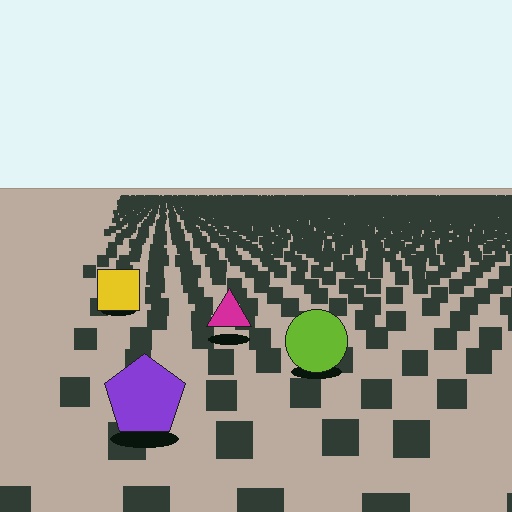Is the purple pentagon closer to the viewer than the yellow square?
Yes. The purple pentagon is closer — you can tell from the texture gradient: the ground texture is coarser near it.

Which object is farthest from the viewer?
The yellow square is farthest from the viewer. It appears smaller and the ground texture around it is denser.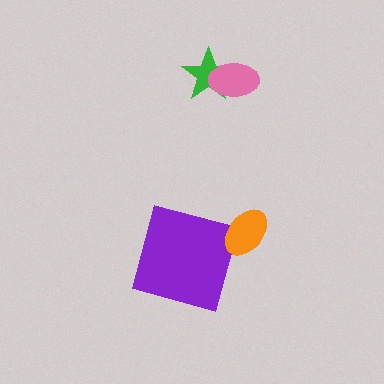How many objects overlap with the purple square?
0 objects overlap with the purple square.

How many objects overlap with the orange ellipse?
0 objects overlap with the orange ellipse.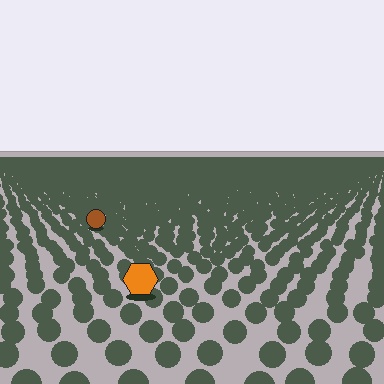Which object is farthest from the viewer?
The brown circle is farthest from the viewer. It appears smaller and the ground texture around it is denser.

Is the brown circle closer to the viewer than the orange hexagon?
No. The orange hexagon is closer — you can tell from the texture gradient: the ground texture is coarser near it.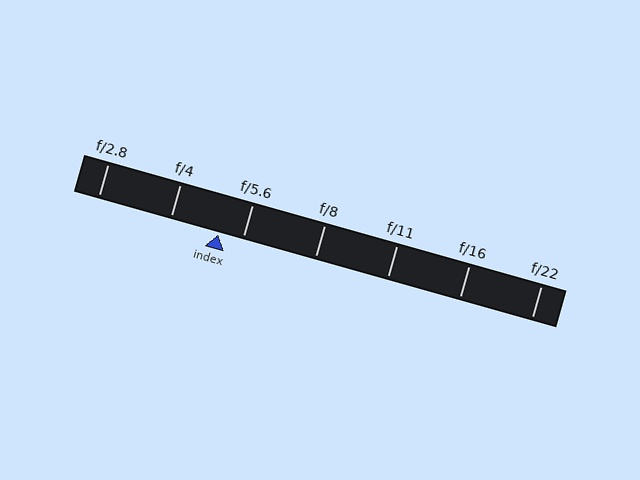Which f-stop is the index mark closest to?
The index mark is closest to f/5.6.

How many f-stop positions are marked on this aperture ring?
There are 7 f-stop positions marked.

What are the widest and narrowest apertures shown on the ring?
The widest aperture shown is f/2.8 and the narrowest is f/22.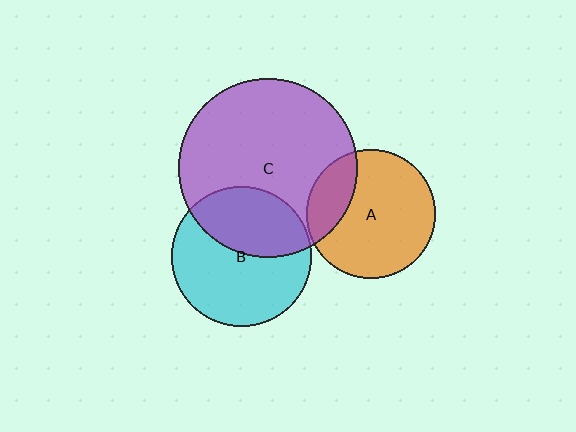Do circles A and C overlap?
Yes.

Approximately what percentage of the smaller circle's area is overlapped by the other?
Approximately 25%.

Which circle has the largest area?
Circle C (purple).